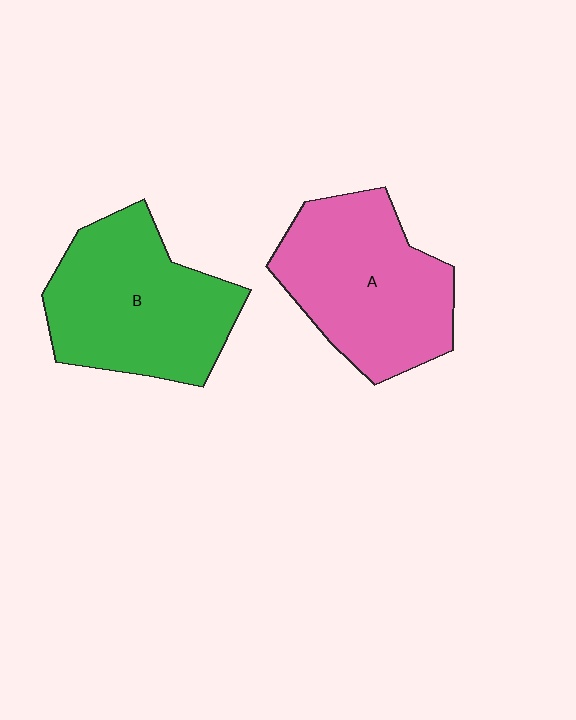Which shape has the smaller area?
Shape A (pink).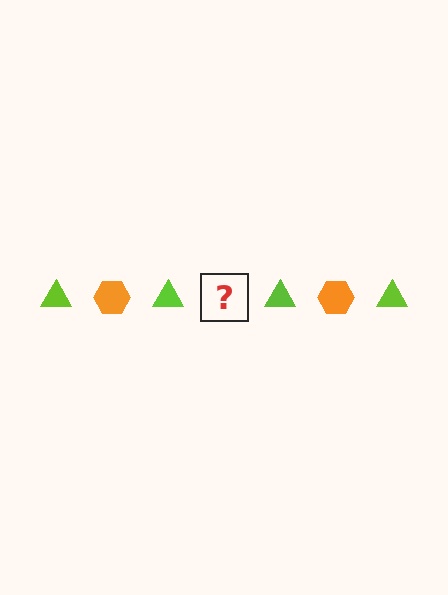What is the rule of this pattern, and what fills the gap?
The rule is that the pattern alternates between lime triangle and orange hexagon. The gap should be filled with an orange hexagon.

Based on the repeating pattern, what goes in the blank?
The blank should be an orange hexagon.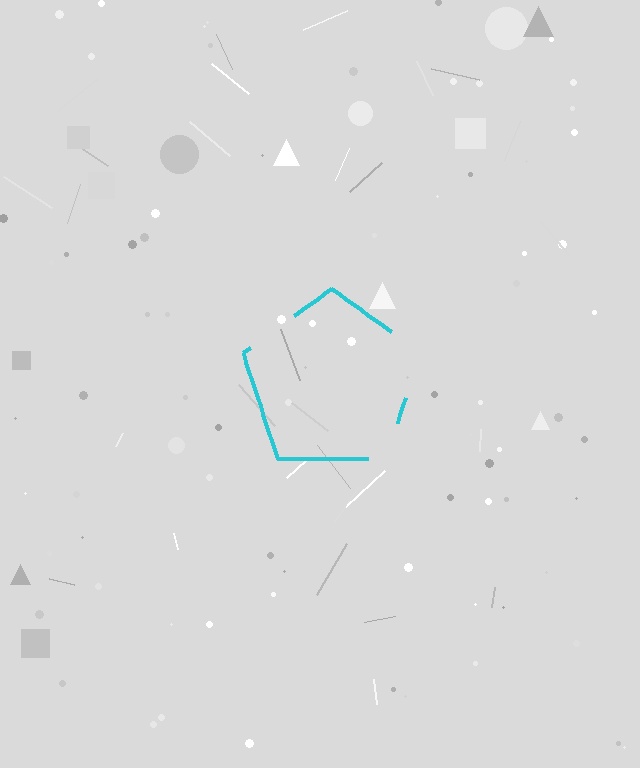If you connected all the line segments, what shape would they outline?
They would outline a pentagon.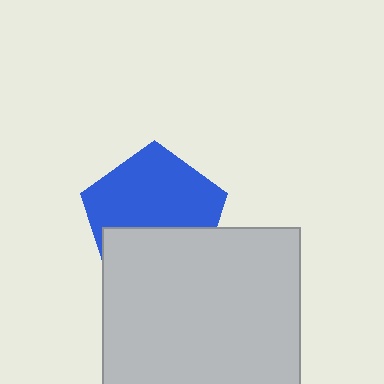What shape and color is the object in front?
The object in front is a light gray rectangle.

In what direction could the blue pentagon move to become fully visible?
The blue pentagon could move up. That would shift it out from behind the light gray rectangle entirely.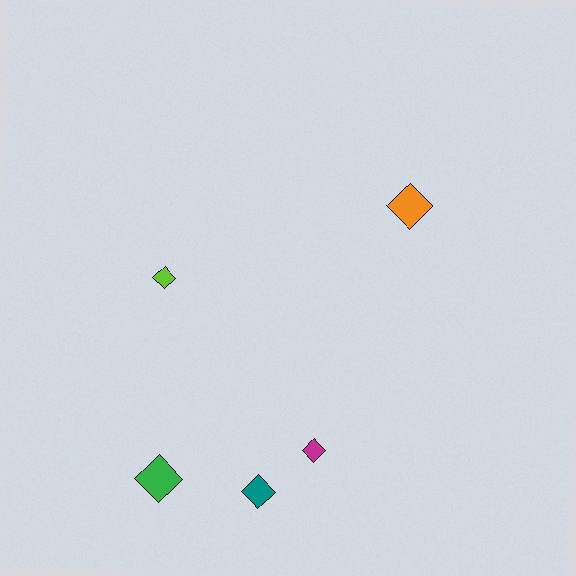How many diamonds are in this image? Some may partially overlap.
There are 5 diamonds.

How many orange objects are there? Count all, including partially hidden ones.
There is 1 orange object.